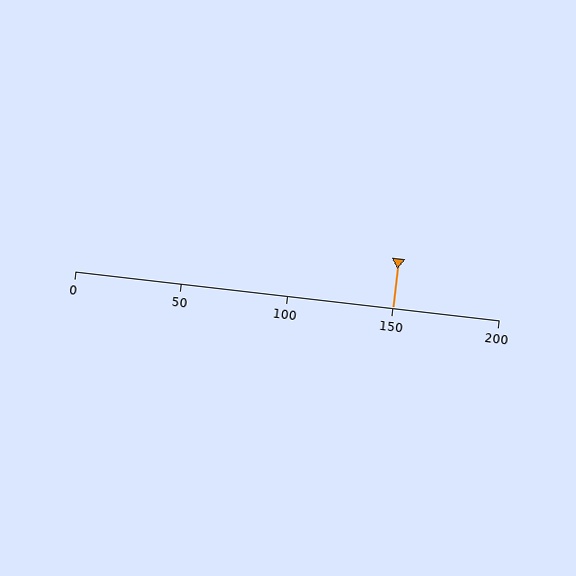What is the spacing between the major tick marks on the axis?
The major ticks are spaced 50 apart.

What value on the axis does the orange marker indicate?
The marker indicates approximately 150.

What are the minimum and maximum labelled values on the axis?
The axis runs from 0 to 200.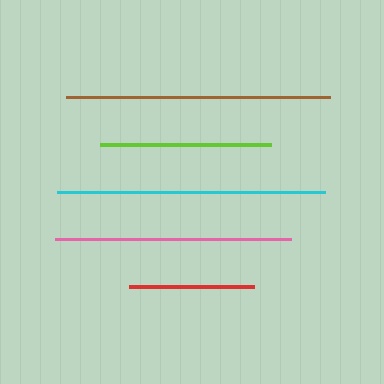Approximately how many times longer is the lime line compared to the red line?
The lime line is approximately 1.4 times the length of the red line.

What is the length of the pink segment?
The pink segment is approximately 236 pixels long.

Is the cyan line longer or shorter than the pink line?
The cyan line is longer than the pink line.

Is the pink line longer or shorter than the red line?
The pink line is longer than the red line.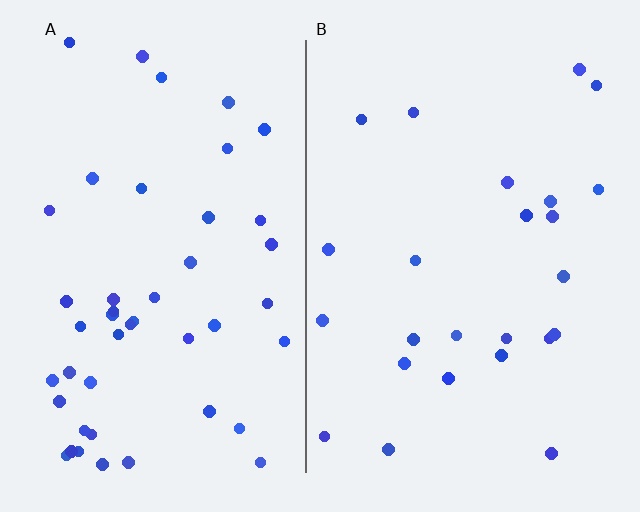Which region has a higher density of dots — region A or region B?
A (the left).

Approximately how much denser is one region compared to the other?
Approximately 1.8× — region A over region B.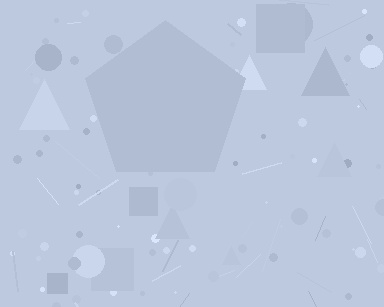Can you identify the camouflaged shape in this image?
The camouflaged shape is a pentagon.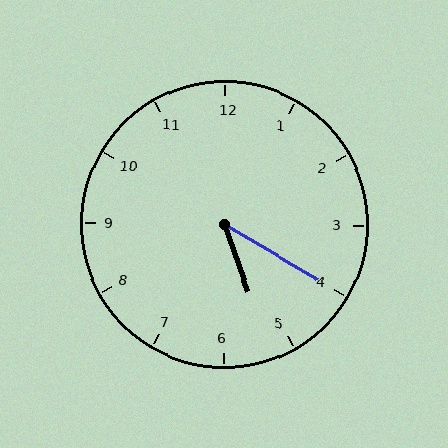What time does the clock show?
5:20.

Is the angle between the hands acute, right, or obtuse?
It is acute.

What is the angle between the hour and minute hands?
Approximately 40 degrees.